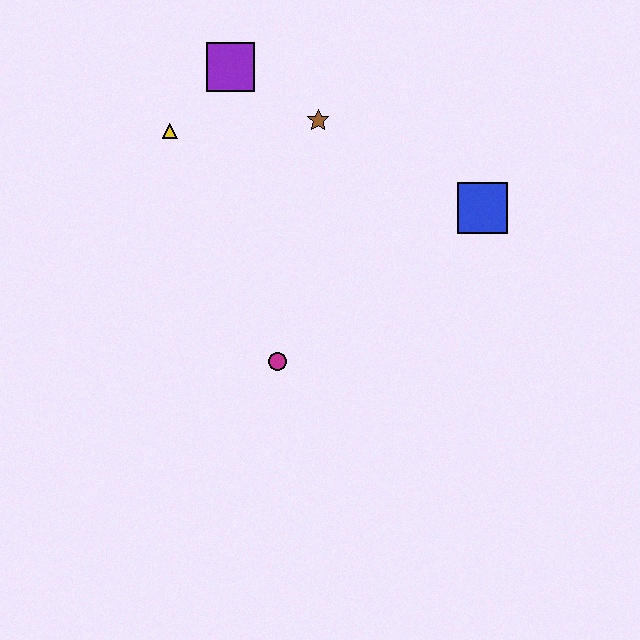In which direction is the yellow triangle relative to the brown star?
The yellow triangle is to the left of the brown star.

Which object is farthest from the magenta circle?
The purple square is farthest from the magenta circle.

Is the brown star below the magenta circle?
No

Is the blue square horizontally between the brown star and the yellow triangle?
No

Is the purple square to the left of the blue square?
Yes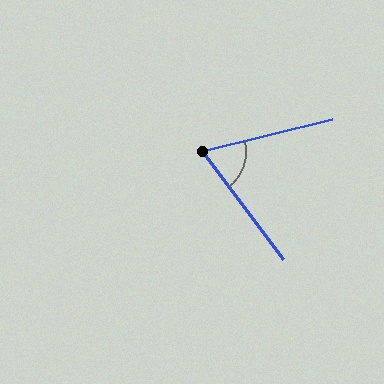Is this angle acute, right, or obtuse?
It is acute.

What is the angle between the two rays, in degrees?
Approximately 67 degrees.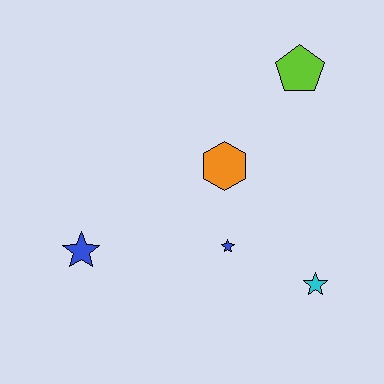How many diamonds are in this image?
There are no diamonds.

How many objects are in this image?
There are 5 objects.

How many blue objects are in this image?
There are 2 blue objects.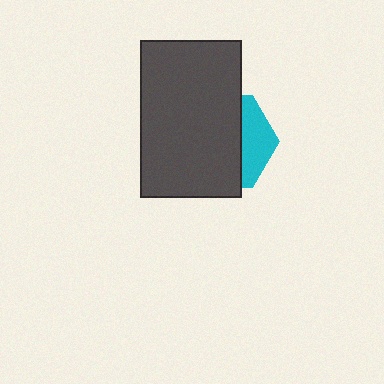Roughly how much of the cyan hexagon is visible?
A small part of it is visible (roughly 31%).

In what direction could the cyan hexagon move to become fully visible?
The cyan hexagon could move right. That would shift it out from behind the dark gray rectangle entirely.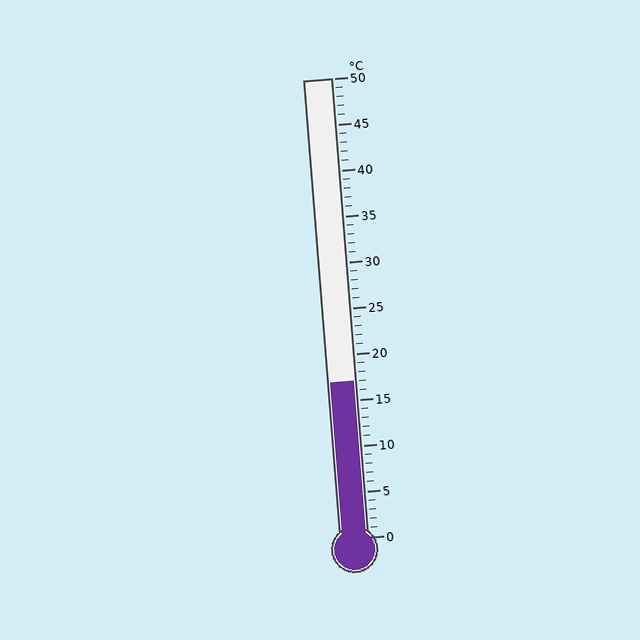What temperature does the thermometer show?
The thermometer shows approximately 17°C.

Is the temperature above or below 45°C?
The temperature is below 45°C.